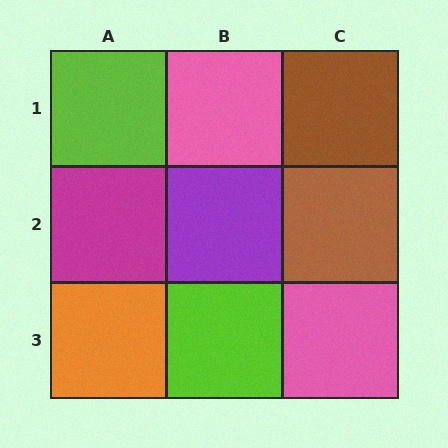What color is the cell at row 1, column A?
Lime.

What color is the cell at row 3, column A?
Orange.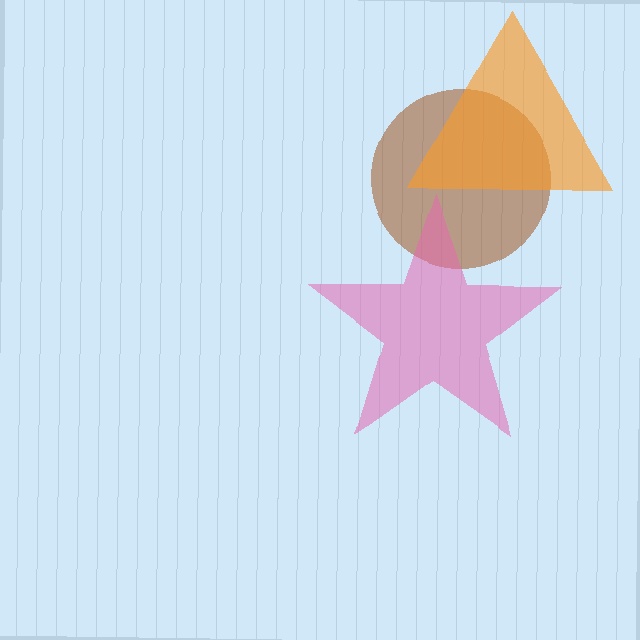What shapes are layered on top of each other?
The layered shapes are: a brown circle, a pink star, an orange triangle.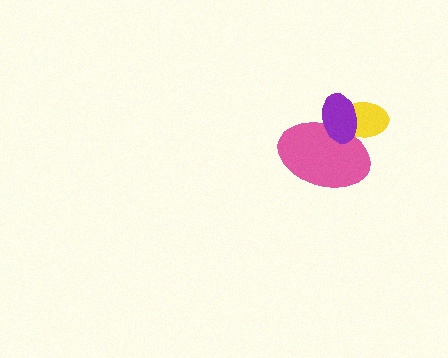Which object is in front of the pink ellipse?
The purple ellipse is in front of the pink ellipse.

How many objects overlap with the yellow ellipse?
2 objects overlap with the yellow ellipse.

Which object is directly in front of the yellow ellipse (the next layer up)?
The pink ellipse is directly in front of the yellow ellipse.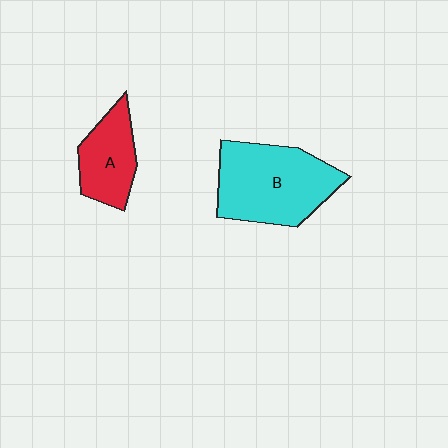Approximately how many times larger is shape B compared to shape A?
Approximately 1.8 times.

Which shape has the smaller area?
Shape A (red).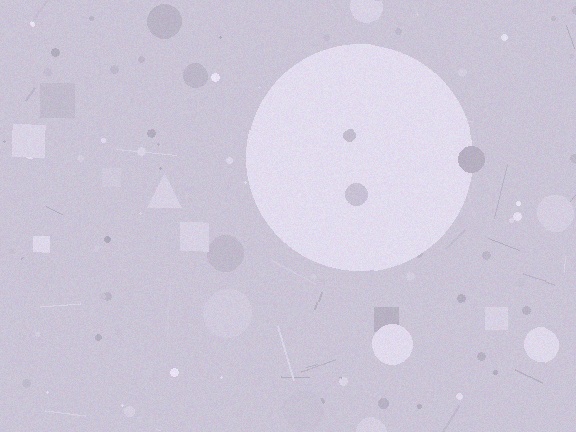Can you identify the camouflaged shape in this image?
The camouflaged shape is a circle.